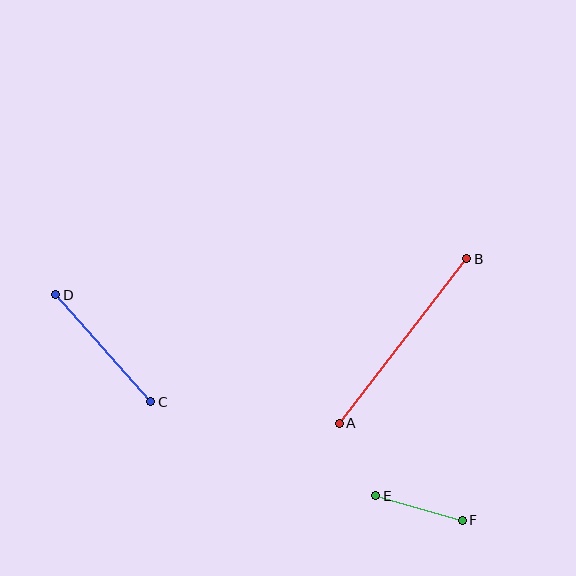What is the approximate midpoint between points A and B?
The midpoint is at approximately (403, 341) pixels.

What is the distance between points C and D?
The distance is approximately 143 pixels.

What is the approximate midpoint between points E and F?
The midpoint is at approximately (419, 508) pixels.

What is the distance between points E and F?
The distance is approximately 90 pixels.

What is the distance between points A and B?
The distance is approximately 208 pixels.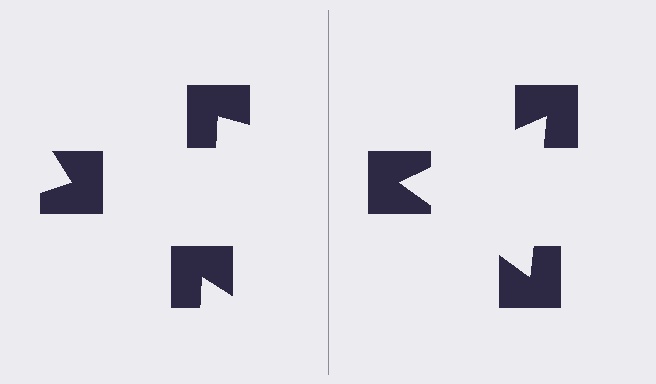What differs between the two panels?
The notched squares are positioned identically on both sides; only the wedge orientations differ. On the right they align to a triangle; on the left they are misaligned.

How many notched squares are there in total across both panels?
6 — 3 on each side.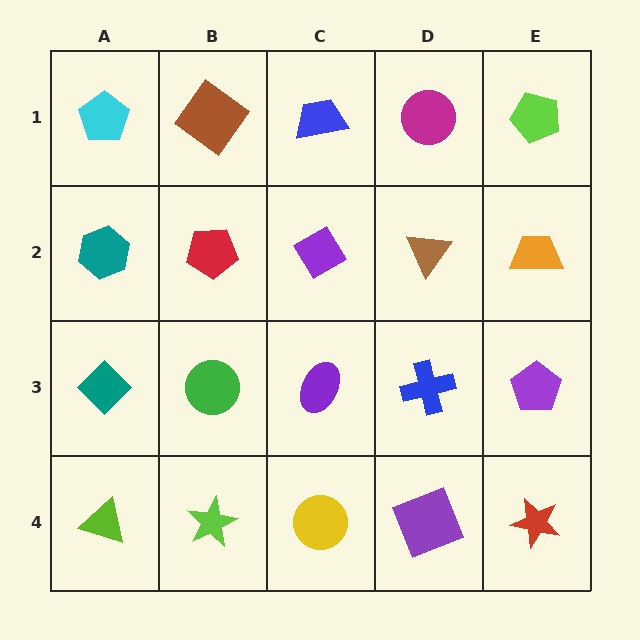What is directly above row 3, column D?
A brown triangle.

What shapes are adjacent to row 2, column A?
A cyan pentagon (row 1, column A), a teal diamond (row 3, column A), a red pentagon (row 2, column B).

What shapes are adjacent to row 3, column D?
A brown triangle (row 2, column D), a purple square (row 4, column D), a purple ellipse (row 3, column C), a purple pentagon (row 3, column E).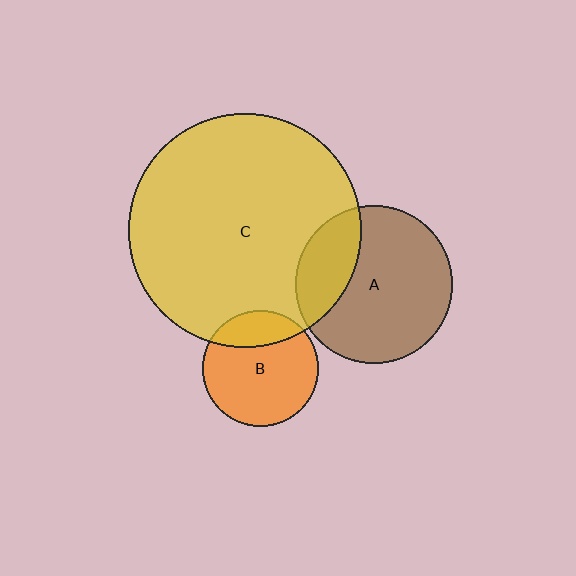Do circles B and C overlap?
Yes.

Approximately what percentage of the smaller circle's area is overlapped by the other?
Approximately 25%.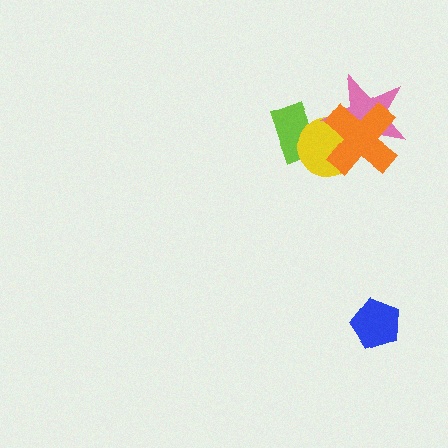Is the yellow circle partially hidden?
Yes, it is partially covered by another shape.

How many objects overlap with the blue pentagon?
0 objects overlap with the blue pentagon.